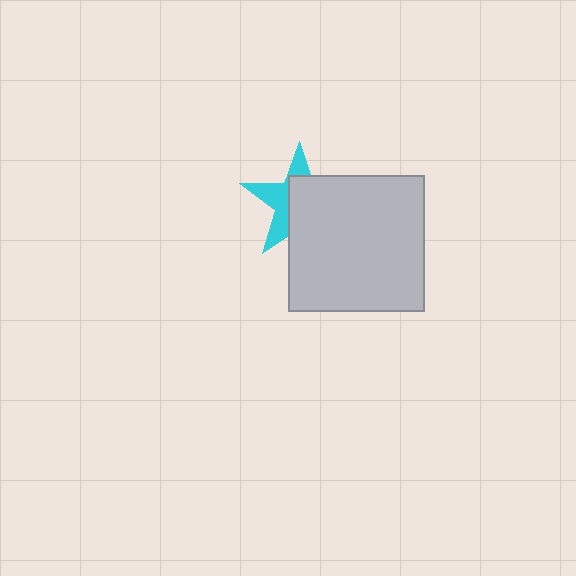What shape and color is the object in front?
The object in front is a light gray square.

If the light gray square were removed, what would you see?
You would see the complete cyan star.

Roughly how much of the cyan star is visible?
A small part of it is visible (roughly 41%).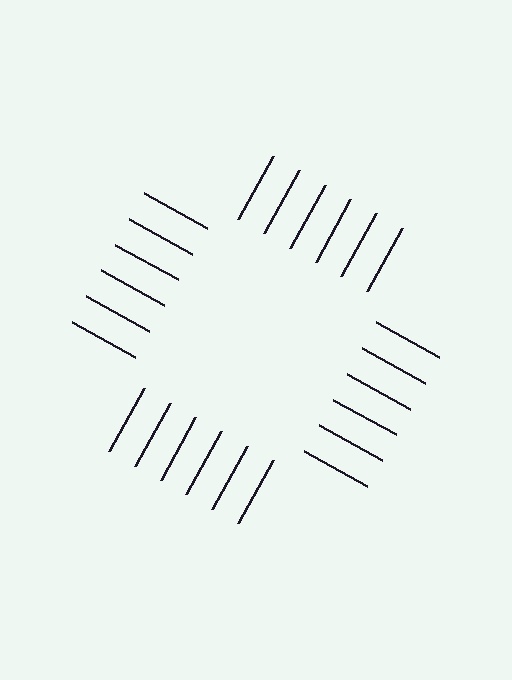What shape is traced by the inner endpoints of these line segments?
An illusory square — the line segments terminate on its edges but no continuous stroke is drawn.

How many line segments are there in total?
24 — 6 along each of the 4 edges.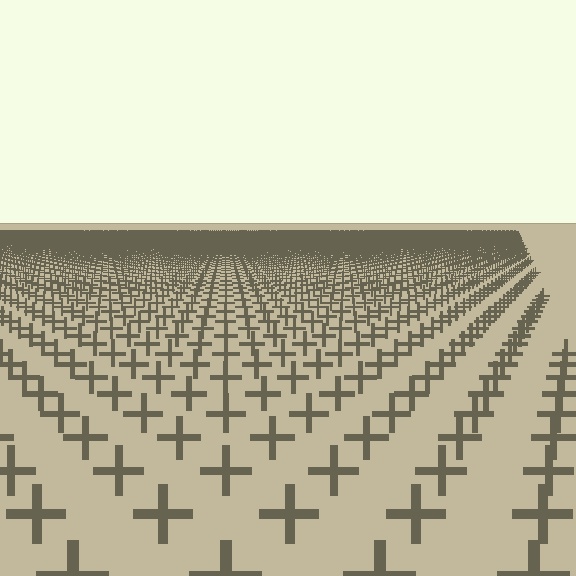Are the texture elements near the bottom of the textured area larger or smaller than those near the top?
Larger. Near the bottom, elements are closer to the viewer and appear at a bigger on-screen size.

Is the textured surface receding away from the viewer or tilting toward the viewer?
The surface is receding away from the viewer. Texture elements get smaller and denser toward the top.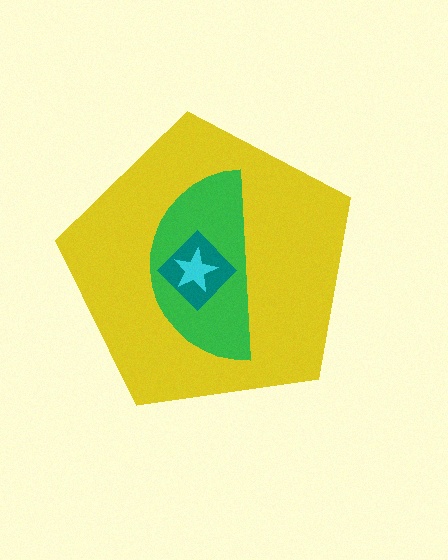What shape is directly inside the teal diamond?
The cyan star.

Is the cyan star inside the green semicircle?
Yes.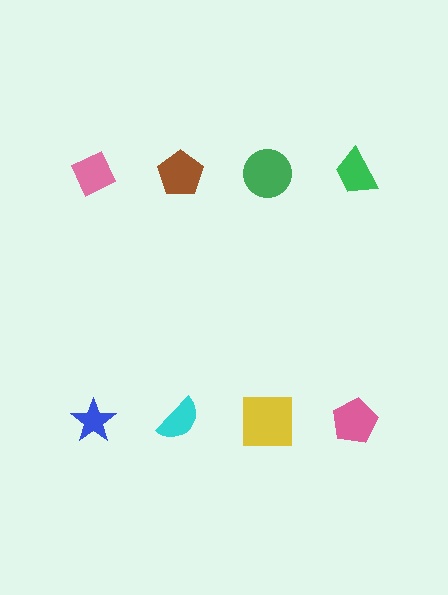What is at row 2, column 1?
A blue star.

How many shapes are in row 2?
4 shapes.